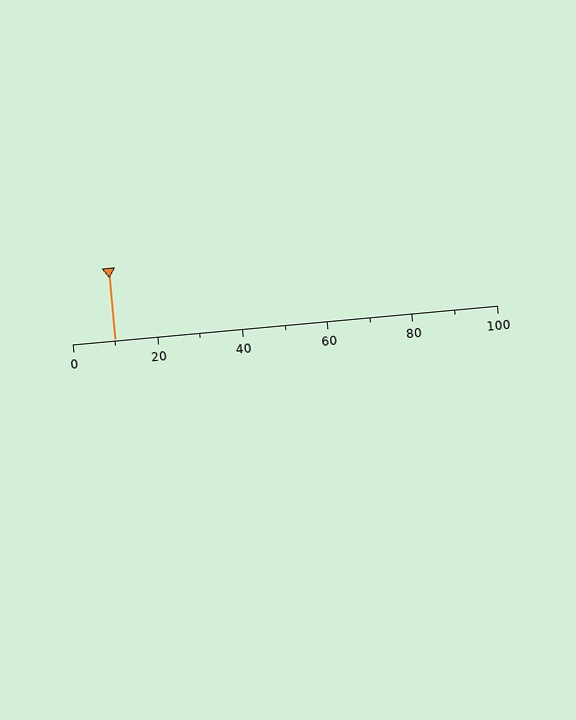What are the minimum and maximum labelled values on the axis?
The axis runs from 0 to 100.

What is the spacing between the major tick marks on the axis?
The major ticks are spaced 20 apart.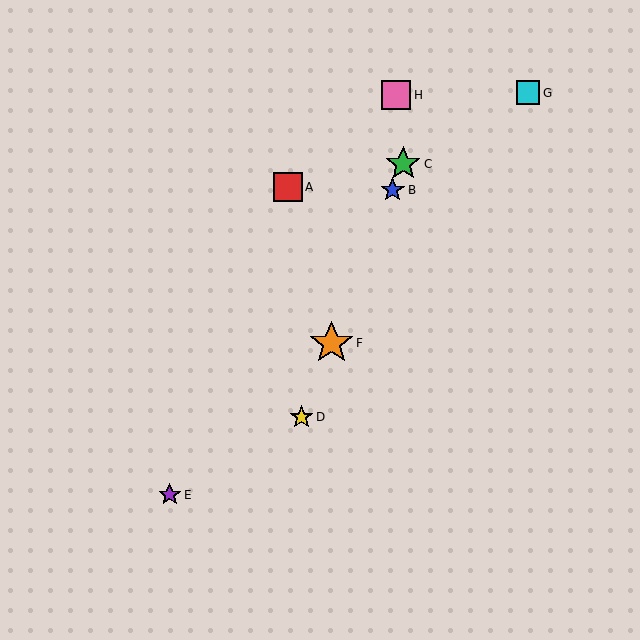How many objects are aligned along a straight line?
4 objects (B, C, D, F) are aligned along a straight line.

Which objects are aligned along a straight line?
Objects B, C, D, F are aligned along a straight line.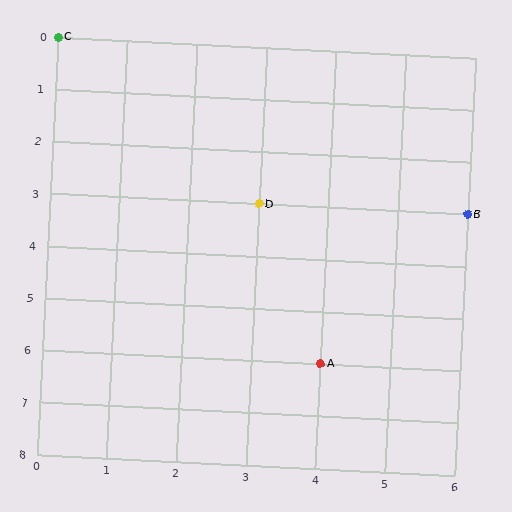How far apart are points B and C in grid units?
Points B and C are 6 columns and 3 rows apart (about 6.7 grid units diagonally).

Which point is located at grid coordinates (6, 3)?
Point B is at (6, 3).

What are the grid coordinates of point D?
Point D is at grid coordinates (3, 3).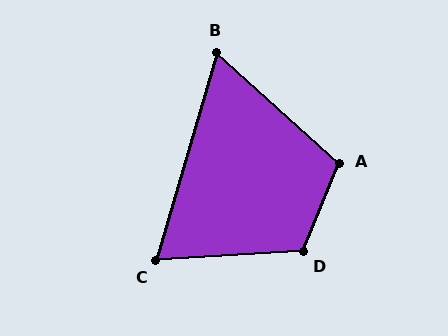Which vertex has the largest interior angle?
D, at approximately 115 degrees.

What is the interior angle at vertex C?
Approximately 70 degrees (acute).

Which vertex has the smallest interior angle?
B, at approximately 65 degrees.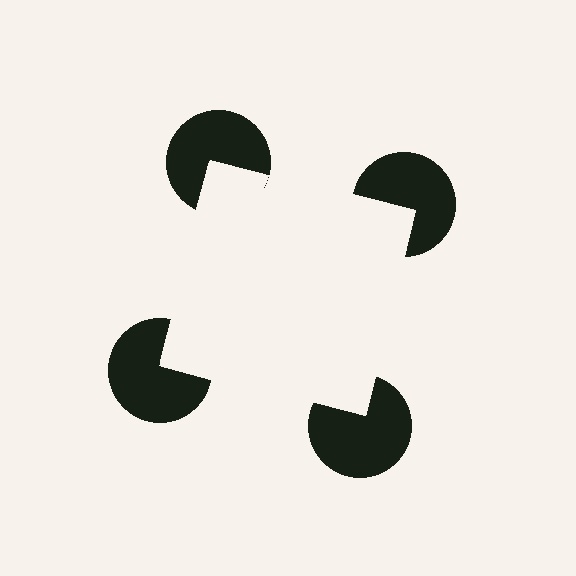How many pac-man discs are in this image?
There are 4 — one at each vertex of the illusory square.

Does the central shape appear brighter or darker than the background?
It typically appears slightly brighter than the background, even though no actual brightness change is drawn.